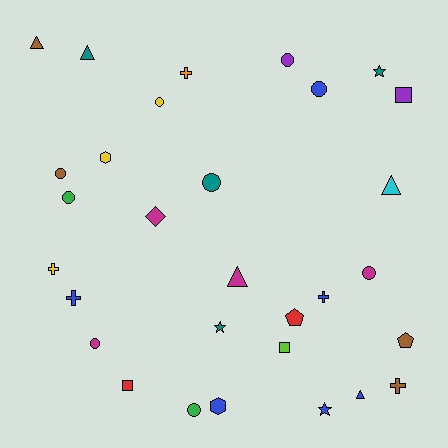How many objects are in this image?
There are 30 objects.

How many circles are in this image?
There are 9 circles.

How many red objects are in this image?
There are 2 red objects.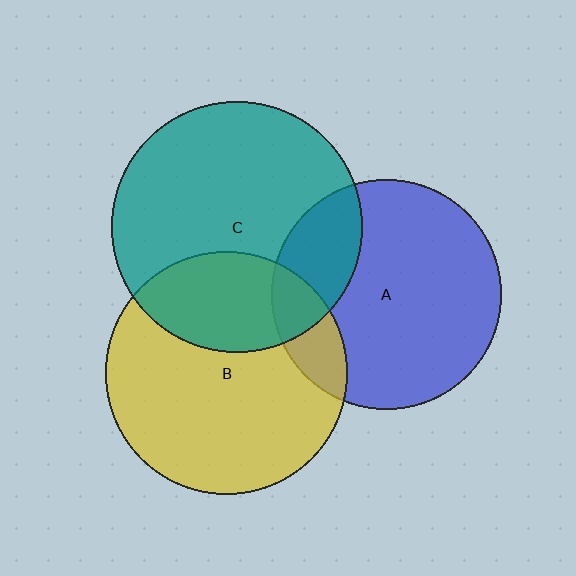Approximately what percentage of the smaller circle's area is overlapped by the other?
Approximately 15%.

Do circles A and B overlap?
Yes.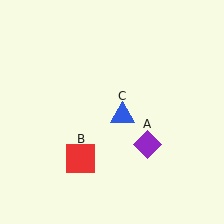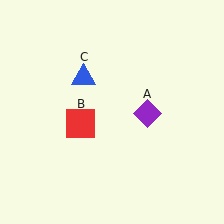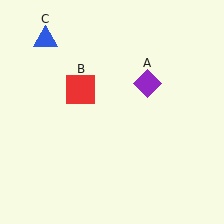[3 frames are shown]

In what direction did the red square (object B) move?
The red square (object B) moved up.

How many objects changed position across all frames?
3 objects changed position: purple diamond (object A), red square (object B), blue triangle (object C).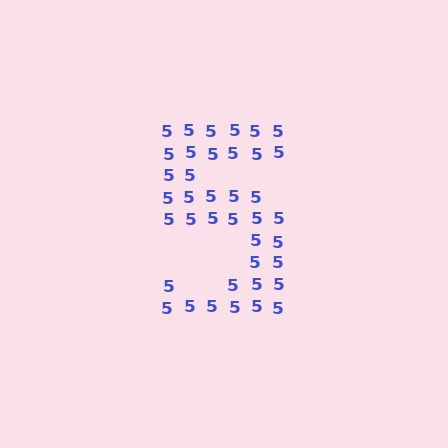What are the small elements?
The small elements are digit 5's.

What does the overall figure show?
The overall figure shows the digit 5.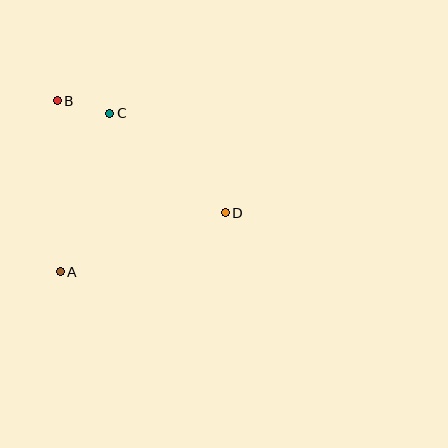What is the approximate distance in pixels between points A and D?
The distance between A and D is approximately 175 pixels.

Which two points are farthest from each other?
Points B and D are farthest from each other.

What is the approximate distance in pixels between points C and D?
The distance between C and D is approximately 153 pixels.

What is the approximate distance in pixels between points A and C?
The distance between A and C is approximately 166 pixels.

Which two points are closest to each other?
Points B and C are closest to each other.